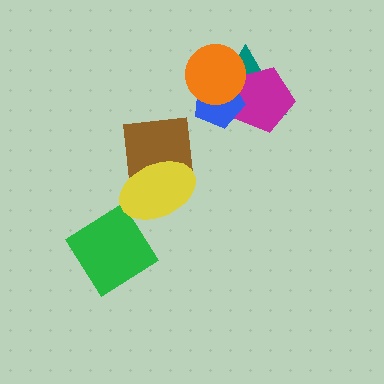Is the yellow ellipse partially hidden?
No, no other shape covers it.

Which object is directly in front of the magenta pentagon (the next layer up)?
The blue pentagon is directly in front of the magenta pentagon.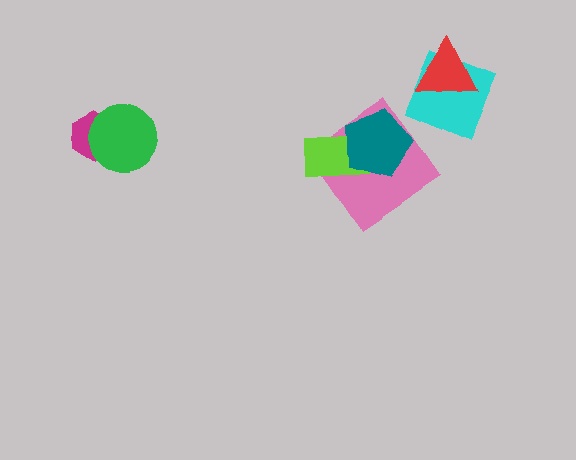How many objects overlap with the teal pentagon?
2 objects overlap with the teal pentagon.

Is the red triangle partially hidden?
No, no other shape covers it.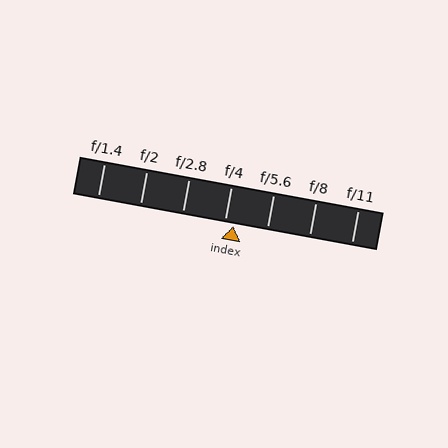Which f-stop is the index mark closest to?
The index mark is closest to f/4.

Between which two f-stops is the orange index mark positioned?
The index mark is between f/4 and f/5.6.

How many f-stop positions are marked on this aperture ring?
There are 7 f-stop positions marked.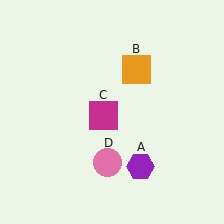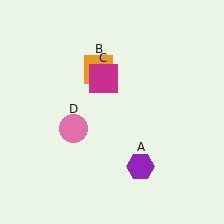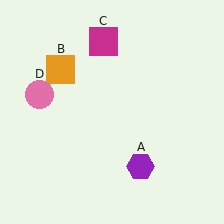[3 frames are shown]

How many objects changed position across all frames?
3 objects changed position: orange square (object B), magenta square (object C), pink circle (object D).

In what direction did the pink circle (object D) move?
The pink circle (object D) moved up and to the left.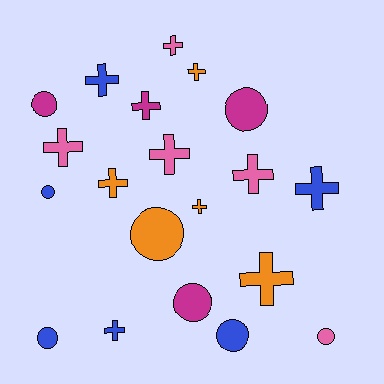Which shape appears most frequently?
Cross, with 12 objects.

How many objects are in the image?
There are 20 objects.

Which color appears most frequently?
Blue, with 6 objects.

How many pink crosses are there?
There are 4 pink crosses.